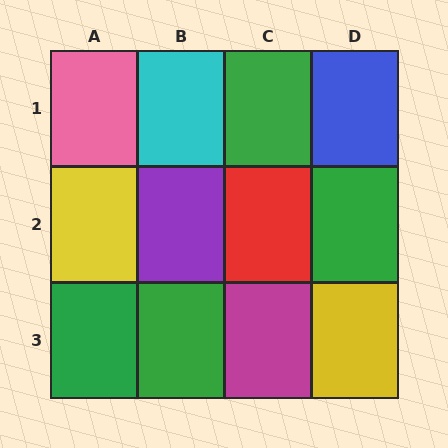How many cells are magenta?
1 cell is magenta.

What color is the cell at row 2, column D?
Green.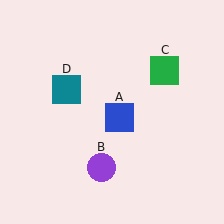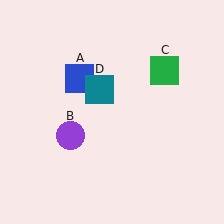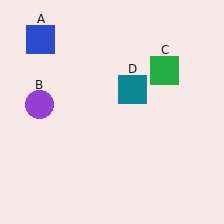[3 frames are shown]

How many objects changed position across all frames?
3 objects changed position: blue square (object A), purple circle (object B), teal square (object D).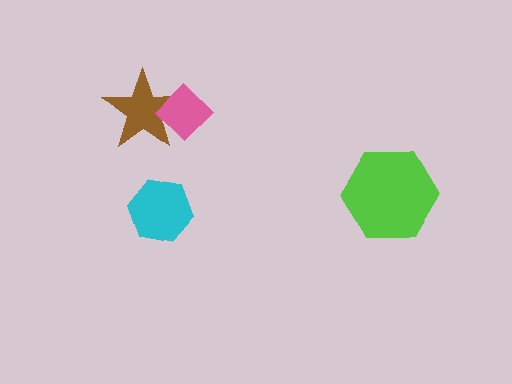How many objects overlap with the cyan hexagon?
0 objects overlap with the cyan hexagon.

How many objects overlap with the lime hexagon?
0 objects overlap with the lime hexagon.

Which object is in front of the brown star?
The pink diamond is in front of the brown star.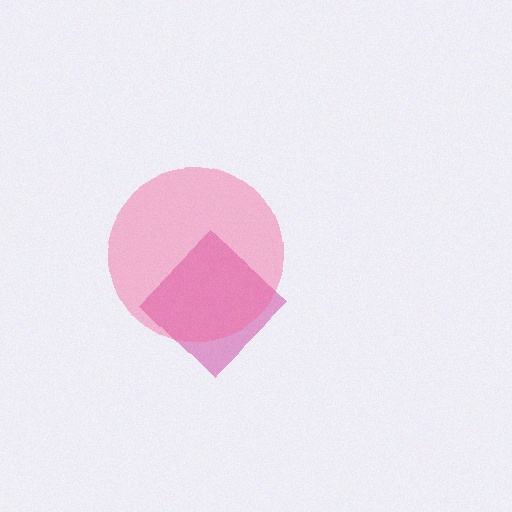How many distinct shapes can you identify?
There are 2 distinct shapes: a magenta diamond, a pink circle.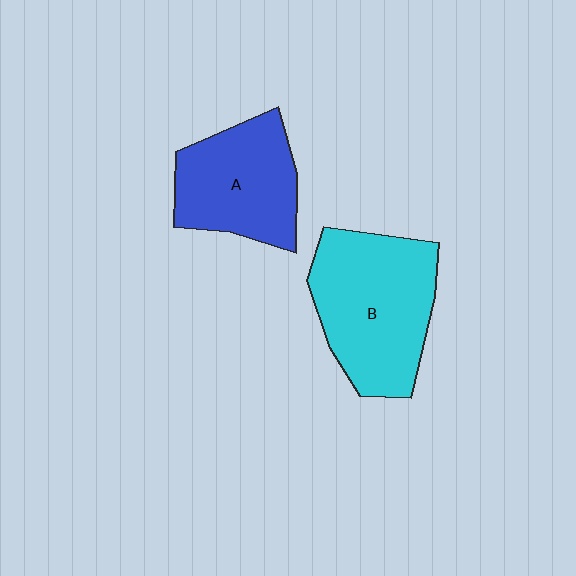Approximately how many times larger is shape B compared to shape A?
Approximately 1.3 times.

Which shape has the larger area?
Shape B (cyan).